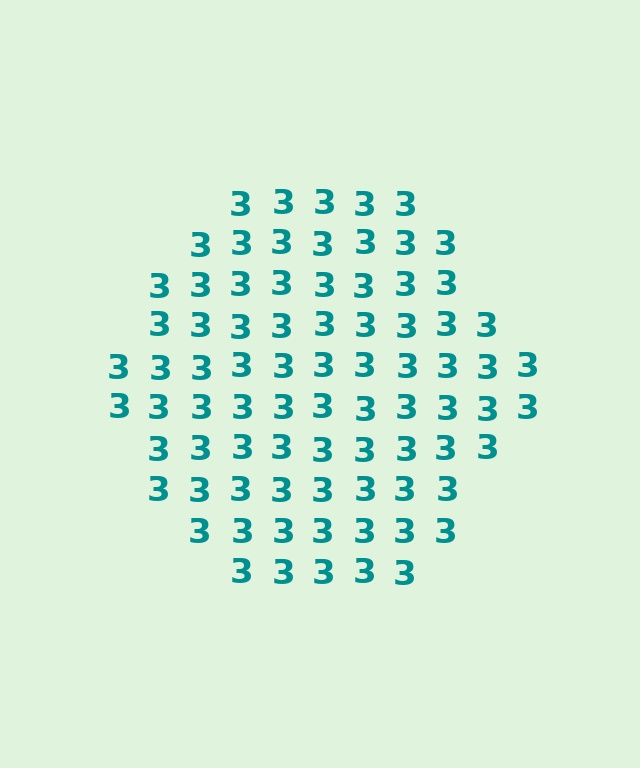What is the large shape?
The large shape is a hexagon.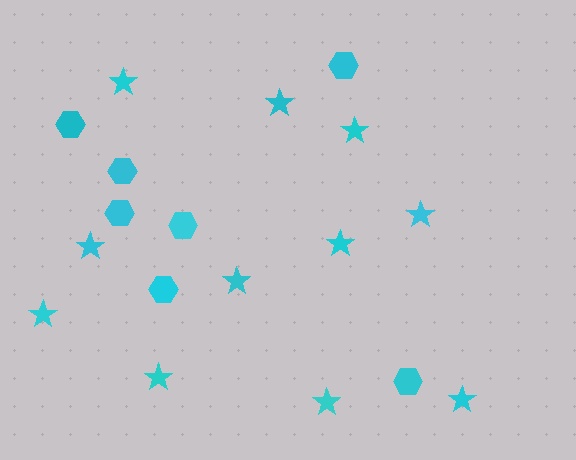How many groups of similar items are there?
There are 2 groups: one group of hexagons (7) and one group of stars (11).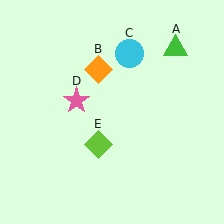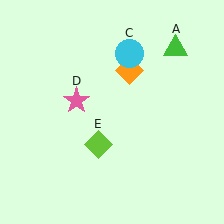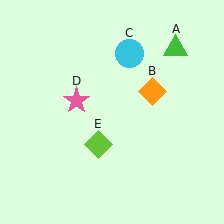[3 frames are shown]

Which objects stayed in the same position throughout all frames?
Green triangle (object A) and cyan circle (object C) and pink star (object D) and lime diamond (object E) remained stationary.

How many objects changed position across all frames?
1 object changed position: orange diamond (object B).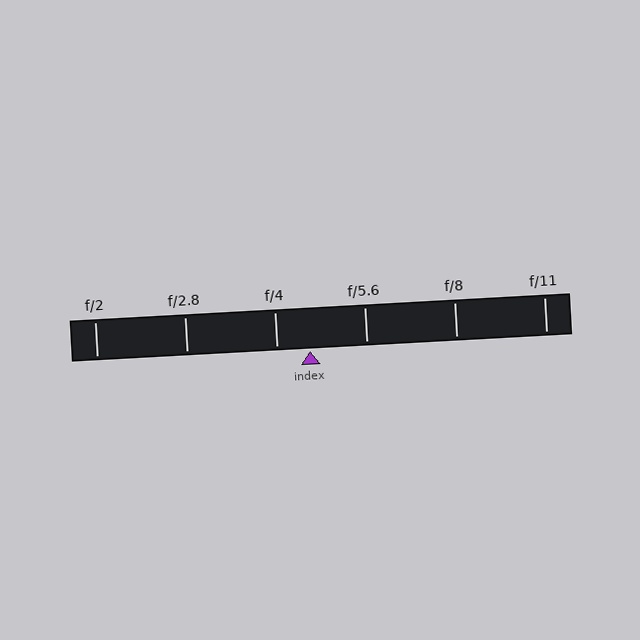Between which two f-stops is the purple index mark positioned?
The index mark is between f/4 and f/5.6.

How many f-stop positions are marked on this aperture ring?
There are 6 f-stop positions marked.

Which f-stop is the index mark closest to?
The index mark is closest to f/4.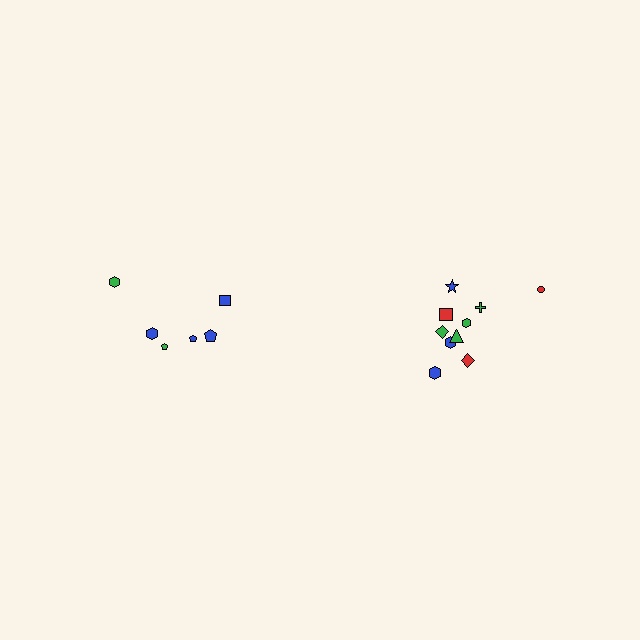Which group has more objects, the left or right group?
The right group.